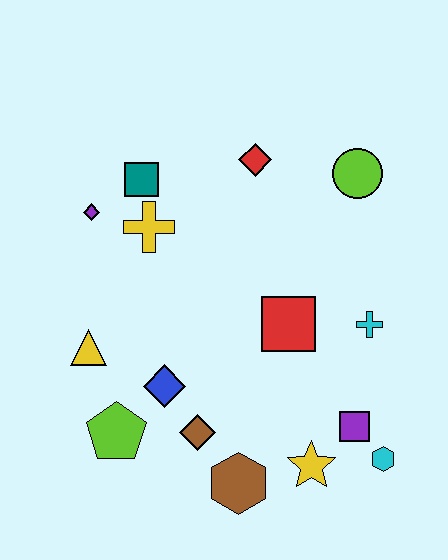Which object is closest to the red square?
The cyan cross is closest to the red square.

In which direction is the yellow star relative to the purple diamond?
The yellow star is below the purple diamond.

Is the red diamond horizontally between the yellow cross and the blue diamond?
No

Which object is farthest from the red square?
The purple diamond is farthest from the red square.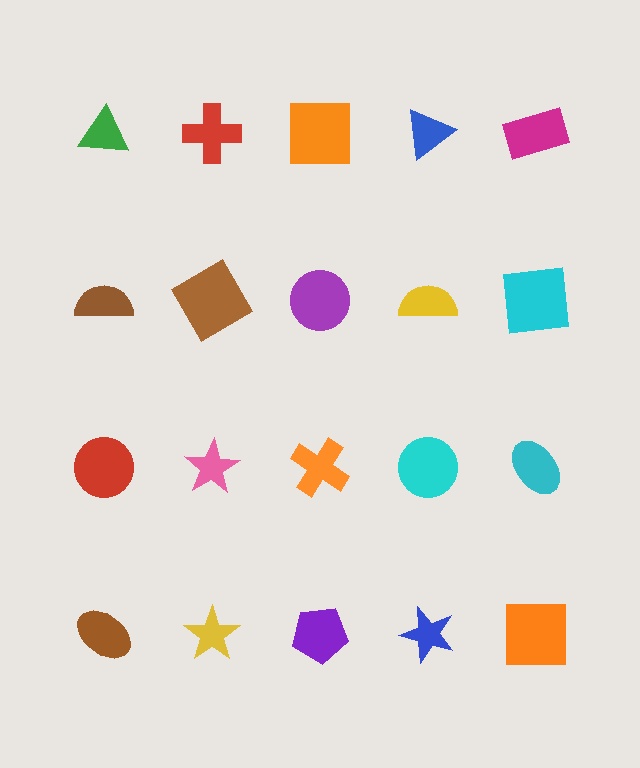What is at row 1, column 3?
An orange square.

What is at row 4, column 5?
An orange square.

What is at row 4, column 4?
A blue star.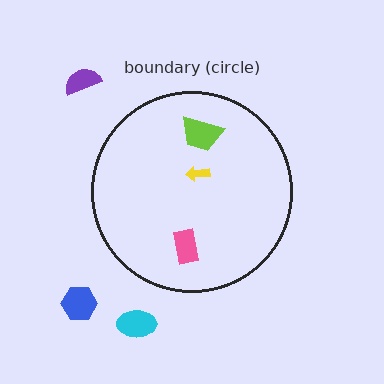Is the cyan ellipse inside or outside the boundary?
Outside.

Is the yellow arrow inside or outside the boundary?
Inside.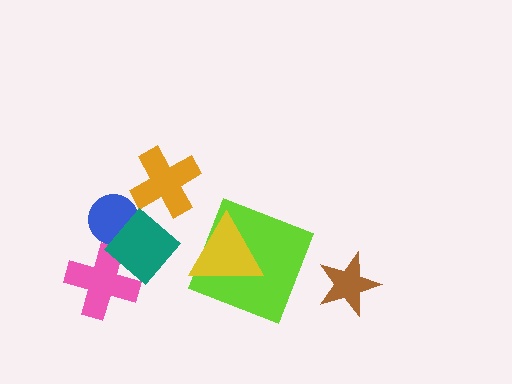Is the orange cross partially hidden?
No, no other shape covers it.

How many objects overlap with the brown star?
0 objects overlap with the brown star.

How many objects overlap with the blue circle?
1 object overlaps with the blue circle.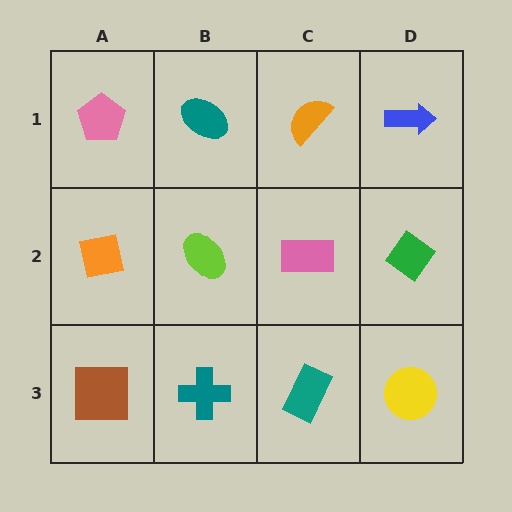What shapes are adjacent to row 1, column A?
An orange square (row 2, column A), a teal ellipse (row 1, column B).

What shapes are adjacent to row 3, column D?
A green diamond (row 2, column D), a teal rectangle (row 3, column C).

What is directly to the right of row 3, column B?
A teal rectangle.